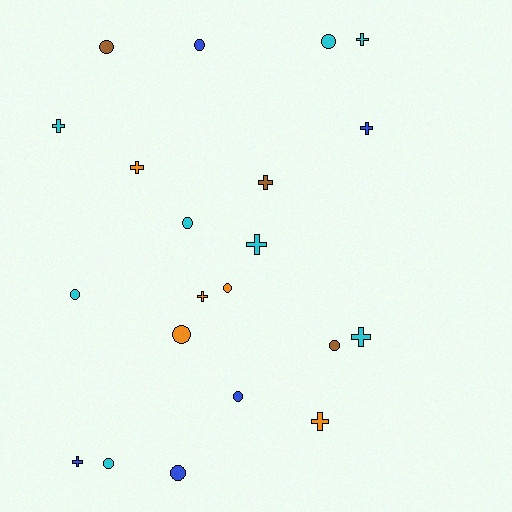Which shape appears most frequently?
Circle, with 11 objects.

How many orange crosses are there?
There are 3 orange crosses.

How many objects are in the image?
There are 21 objects.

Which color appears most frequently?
Cyan, with 8 objects.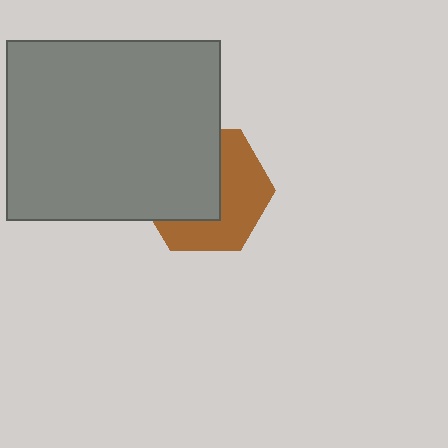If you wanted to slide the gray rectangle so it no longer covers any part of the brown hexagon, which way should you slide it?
Slide it toward the upper-left — that is the most direct way to separate the two shapes.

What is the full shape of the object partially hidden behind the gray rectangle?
The partially hidden object is a brown hexagon.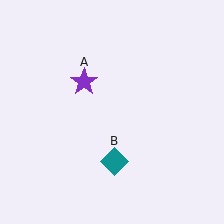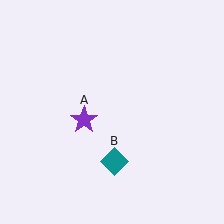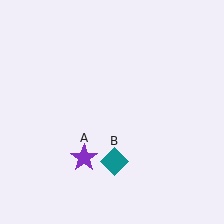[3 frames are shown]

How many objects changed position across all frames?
1 object changed position: purple star (object A).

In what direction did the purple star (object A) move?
The purple star (object A) moved down.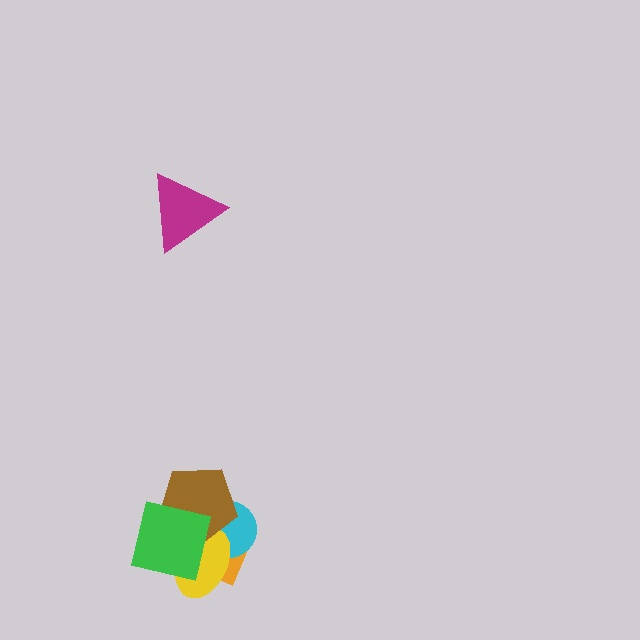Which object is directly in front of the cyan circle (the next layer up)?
The yellow ellipse is directly in front of the cyan circle.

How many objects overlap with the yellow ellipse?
4 objects overlap with the yellow ellipse.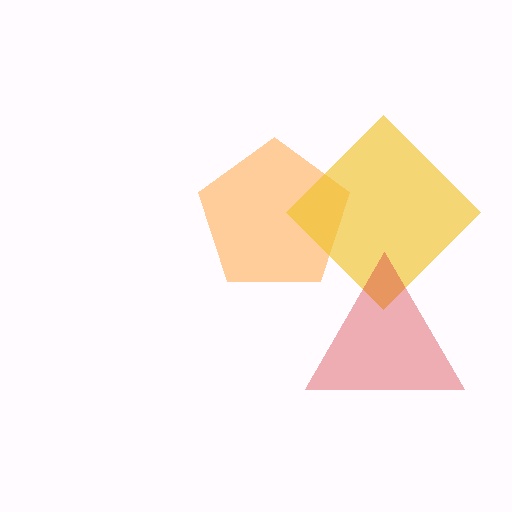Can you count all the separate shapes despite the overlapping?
Yes, there are 3 separate shapes.